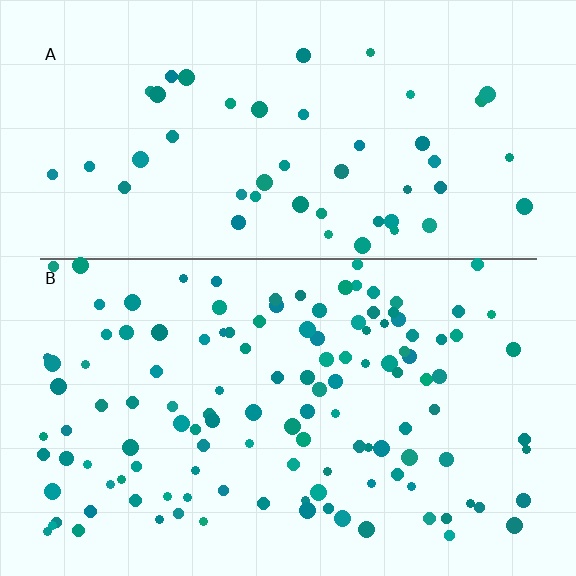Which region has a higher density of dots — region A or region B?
B (the bottom).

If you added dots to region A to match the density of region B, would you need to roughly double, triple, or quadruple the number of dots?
Approximately triple.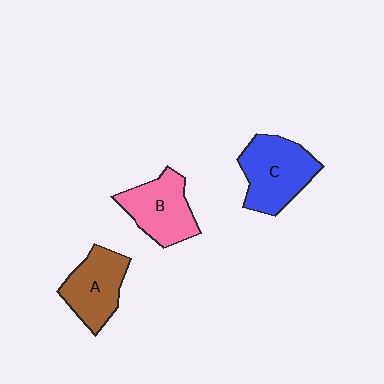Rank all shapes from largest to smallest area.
From largest to smallest: C (blue), B (pink), A (brown).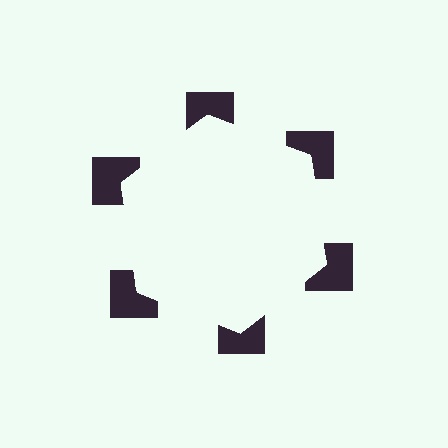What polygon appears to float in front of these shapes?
An illusory hexagon — its edges are inferred from the aligned wedge cuts in the notched squares, not physically drawn.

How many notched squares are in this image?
There are 6 — one at each vertex of the illusory hexagon.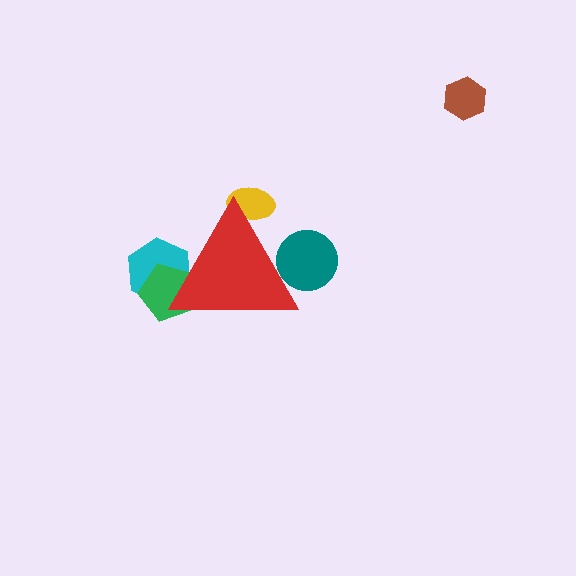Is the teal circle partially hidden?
Yes, the teal circle is partially hidden behind the red triangle.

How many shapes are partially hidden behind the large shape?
4 shapes are partially hidden.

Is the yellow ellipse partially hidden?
Yes, the yellow ellipse is partially hidden behind the red triangle.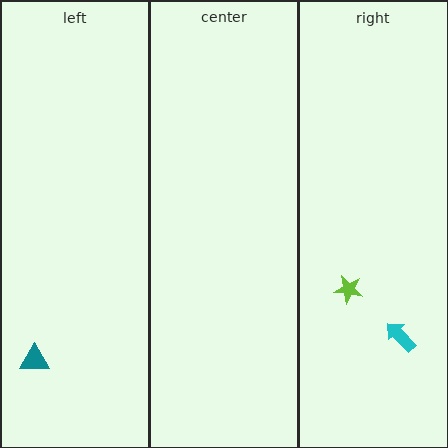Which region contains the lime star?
The right region.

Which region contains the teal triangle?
The left region.